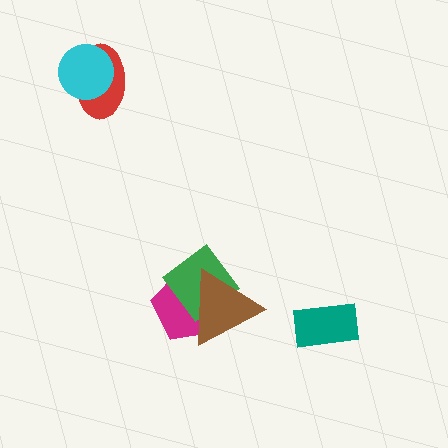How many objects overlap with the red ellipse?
1 object overlaps with the red ellipse.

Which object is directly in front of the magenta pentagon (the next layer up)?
The green diamond is directly in front of the magenta pentagon.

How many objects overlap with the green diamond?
2 objects overlap with the green diamond.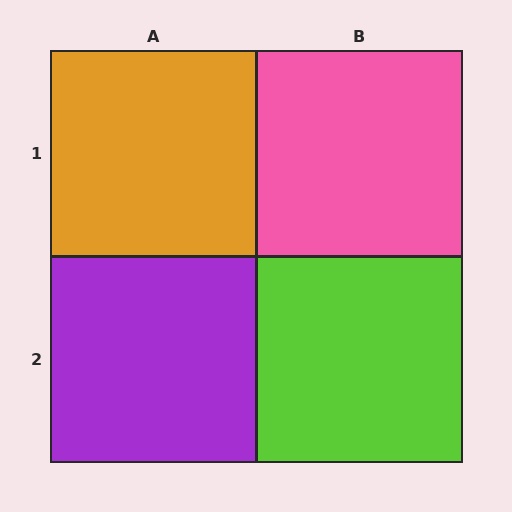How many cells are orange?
1 cell is orange.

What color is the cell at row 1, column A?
Orange.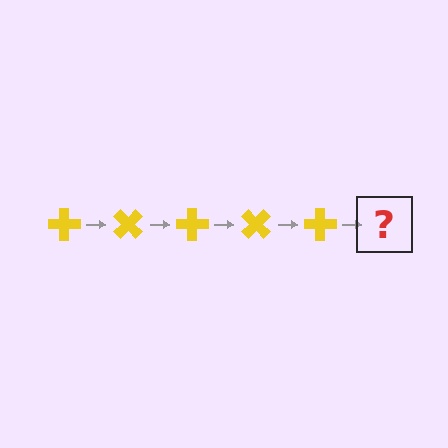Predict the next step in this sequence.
The next step is a yellow cross rotated 225 degrees.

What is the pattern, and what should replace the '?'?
The pattern is that the cross rotates 45 degrees each step. The '?' should be a yellow cross rotated 225 degrees.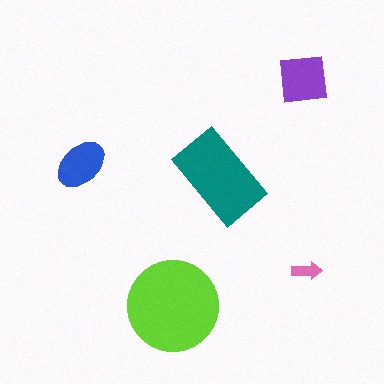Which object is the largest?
The lime circle.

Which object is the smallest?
The pink arrow.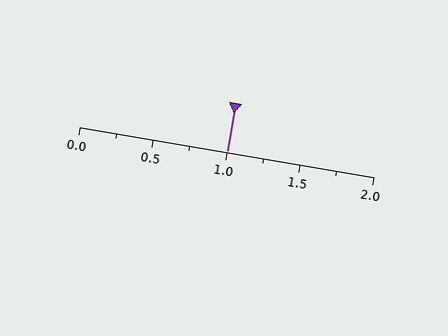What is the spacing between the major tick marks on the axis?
The major ticks are spaced 0.5 apart.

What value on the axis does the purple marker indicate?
The marker indicates approximately 1.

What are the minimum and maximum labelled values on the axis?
The axis runs from 0.0 to 2.0.